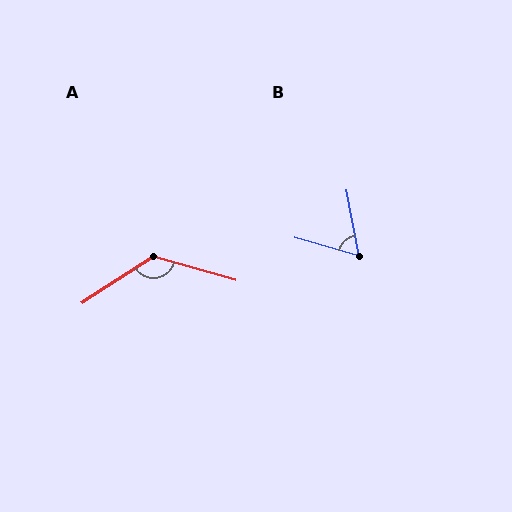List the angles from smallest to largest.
B (64°), A (131°).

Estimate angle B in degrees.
Approximately 64 degrees.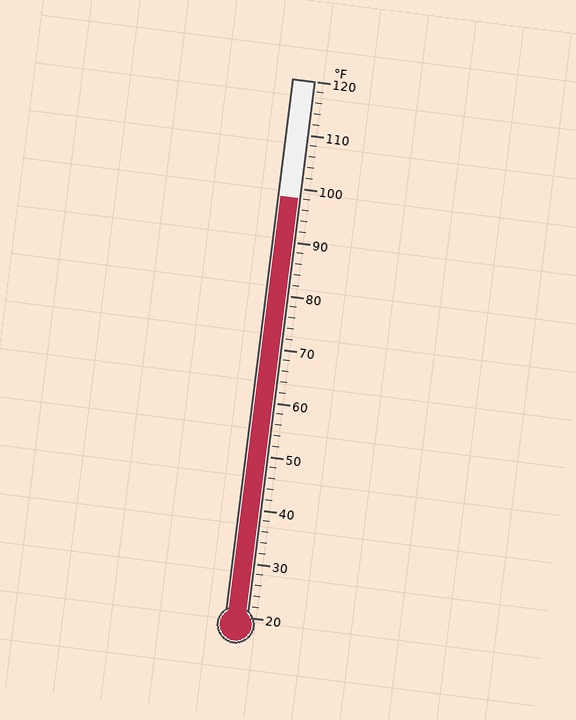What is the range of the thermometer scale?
The thermometer scale ranges from 20°F to 120°F.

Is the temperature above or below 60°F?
The temperature is above 60°F.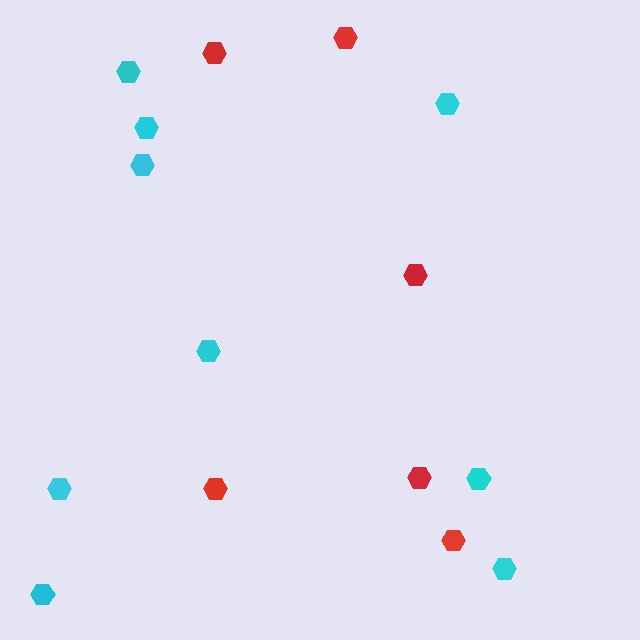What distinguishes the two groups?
There are 2 groups: one group of red hexagons (6) and one group of cyan hexagons (9).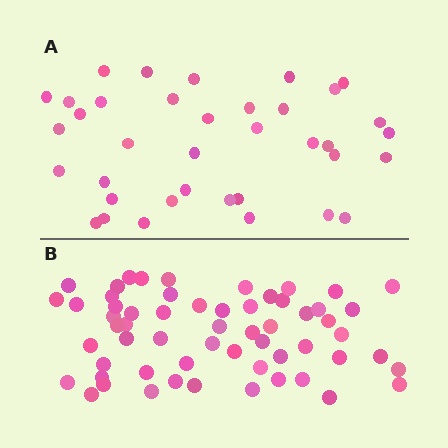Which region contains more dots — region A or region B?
Region B (the bottom region) has more dots.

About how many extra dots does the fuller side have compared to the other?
Region B has approximately 20 more dots than region A.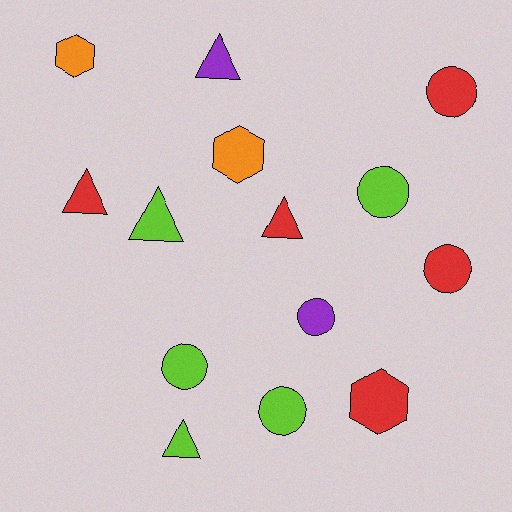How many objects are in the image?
There are 14 objects.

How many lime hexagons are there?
There are no lime hexagons.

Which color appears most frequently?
Lime, with 5 objects.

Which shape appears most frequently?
Circle, with 6 objects.